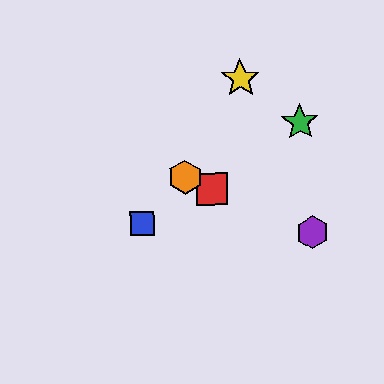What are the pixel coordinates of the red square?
The red square is at (212, 189).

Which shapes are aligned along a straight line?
The red square, the purple hexagon, the orange hexagon are aligned along a straight line.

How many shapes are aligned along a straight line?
3 shapes (the red square, the purple hexagon, the orange hexagon) are aligned along a straight line.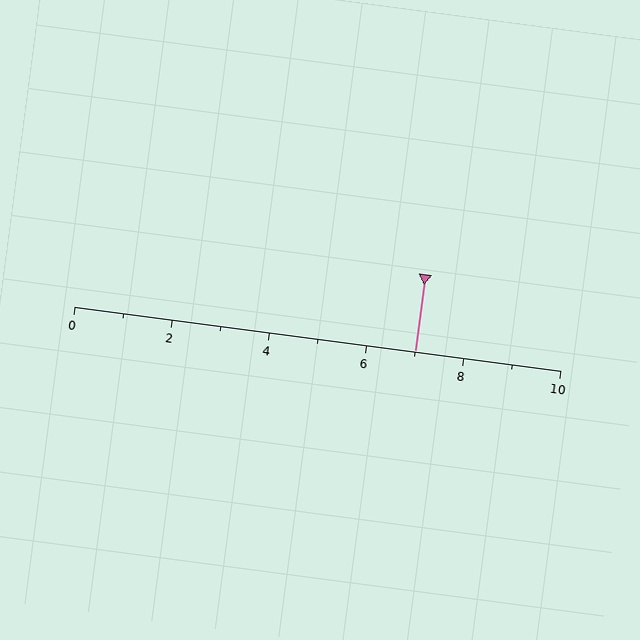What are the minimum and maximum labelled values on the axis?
The axis runs from 0 to 10.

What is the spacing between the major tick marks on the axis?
The major ticks are spaced 2 apart.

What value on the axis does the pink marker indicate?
The marker indicates approximately 7.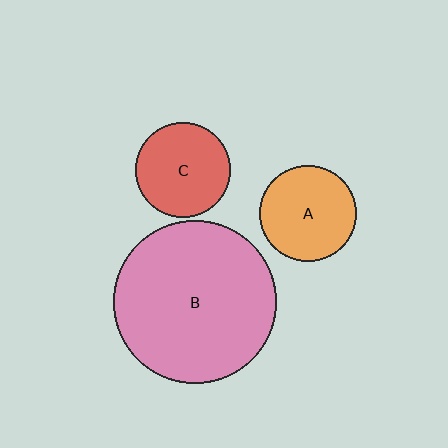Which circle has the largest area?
Circle B (pink).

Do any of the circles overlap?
No, none of the circles overlap.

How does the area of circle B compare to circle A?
Approximately 2.9 times.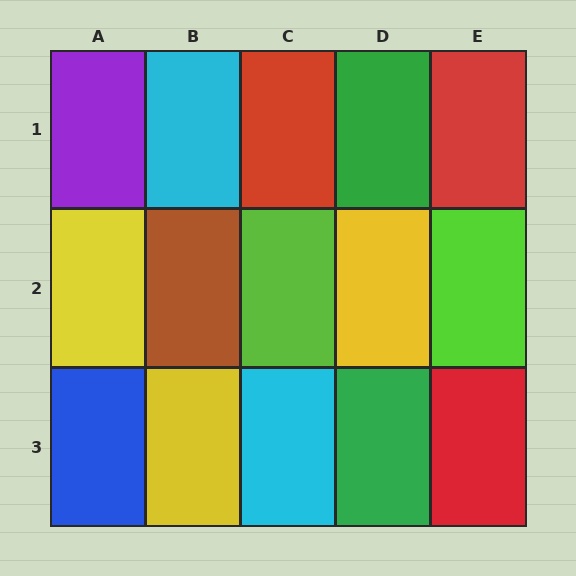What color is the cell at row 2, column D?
Yellow.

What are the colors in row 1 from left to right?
Purple, cyan, red, green, red.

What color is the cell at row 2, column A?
Yellow.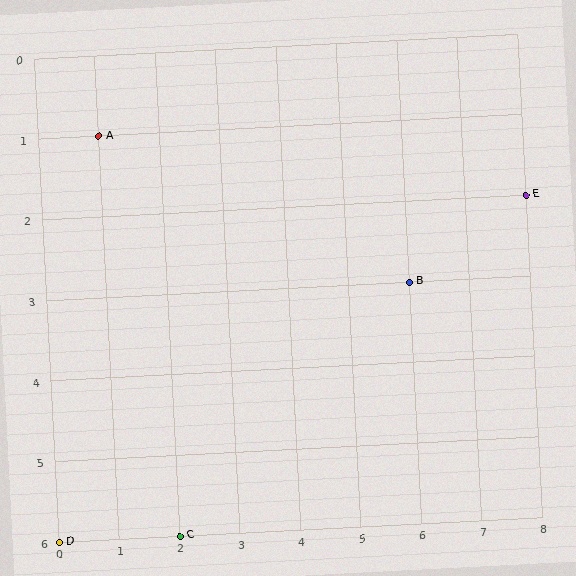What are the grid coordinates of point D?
Point D is at grid coordinates (0, 6).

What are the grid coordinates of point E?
Point E is at grid coordinates (8, 2).